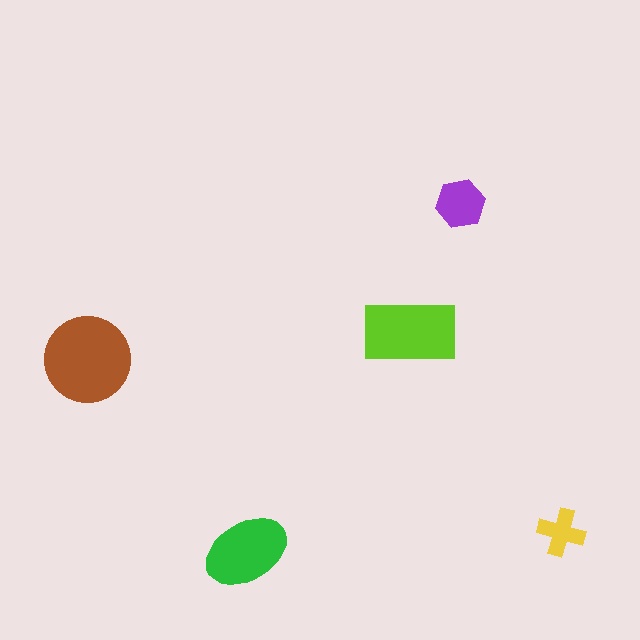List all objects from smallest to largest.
The yellow cross, the purple hexagon, the green ellipse, the lime rectangle, the brown circle.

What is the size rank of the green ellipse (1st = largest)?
3rd.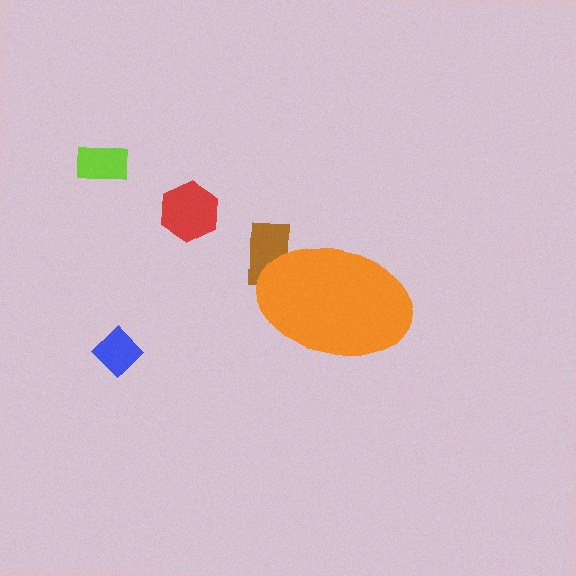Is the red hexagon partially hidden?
No, the red hexagon is fully visible.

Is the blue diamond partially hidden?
No, the blue diamond is fully visible.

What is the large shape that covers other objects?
An orange ellipse.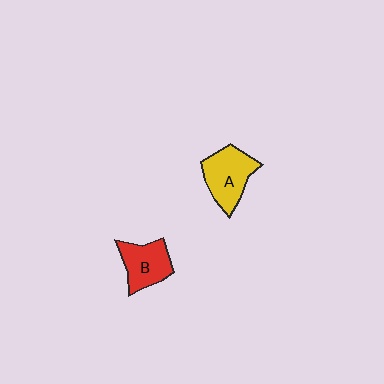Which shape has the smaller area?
Shape B (red).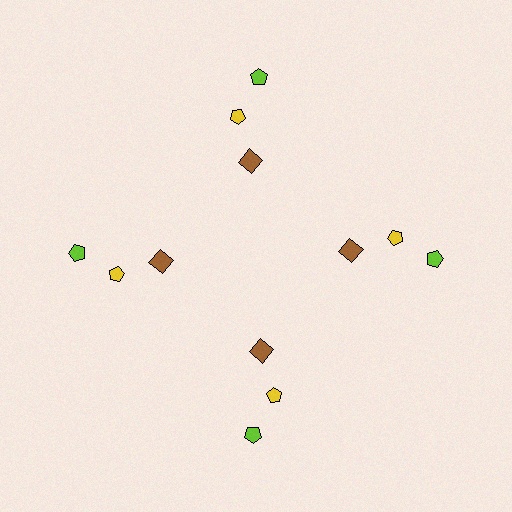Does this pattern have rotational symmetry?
Yes, this pattern has 4-fold rotational symmetry. It looks the same after rotating 90 degrees around the center.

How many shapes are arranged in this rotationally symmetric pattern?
There are 12 shapes, arranged in 4 groups of 3.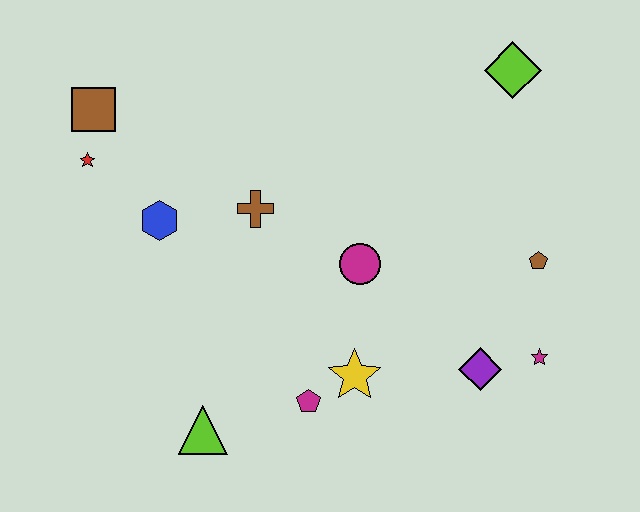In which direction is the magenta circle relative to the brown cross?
The magenta circle is to the right of the brown cross.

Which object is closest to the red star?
The brown square is closest to the red star.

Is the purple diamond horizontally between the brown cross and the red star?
No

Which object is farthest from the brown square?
The magenta star is farthest from the brown square.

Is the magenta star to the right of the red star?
Yes